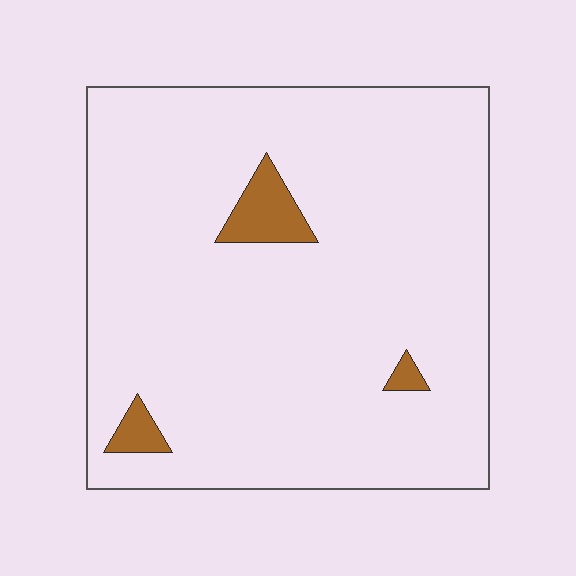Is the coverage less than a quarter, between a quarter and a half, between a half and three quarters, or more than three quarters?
Less than a quarter.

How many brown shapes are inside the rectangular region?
3.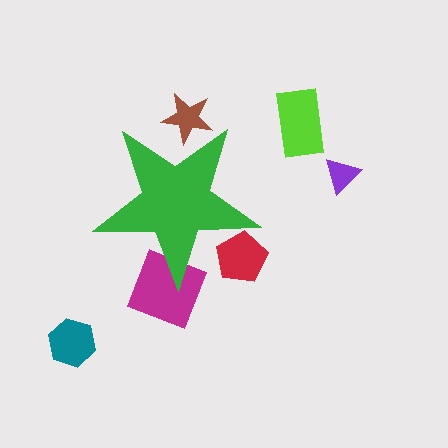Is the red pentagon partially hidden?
Yes, the red pentagon is partially hidden behind the green star.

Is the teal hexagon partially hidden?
No, the teal hexagon is fully visible.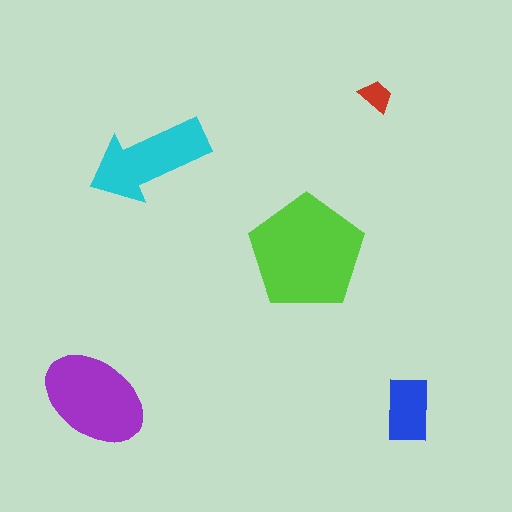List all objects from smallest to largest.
The red trapezoid, the blue rectangle, the cyan arrow, the purple ellipse, the lime pentagon.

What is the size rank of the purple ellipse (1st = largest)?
2nd.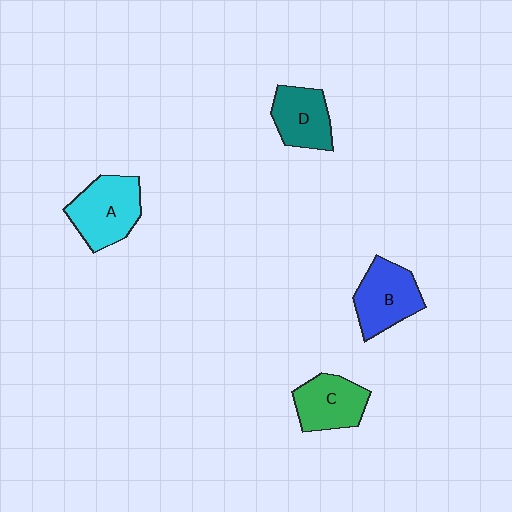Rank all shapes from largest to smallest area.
From largest to smallest: A (cyan), B (blue), C (green), D (teal).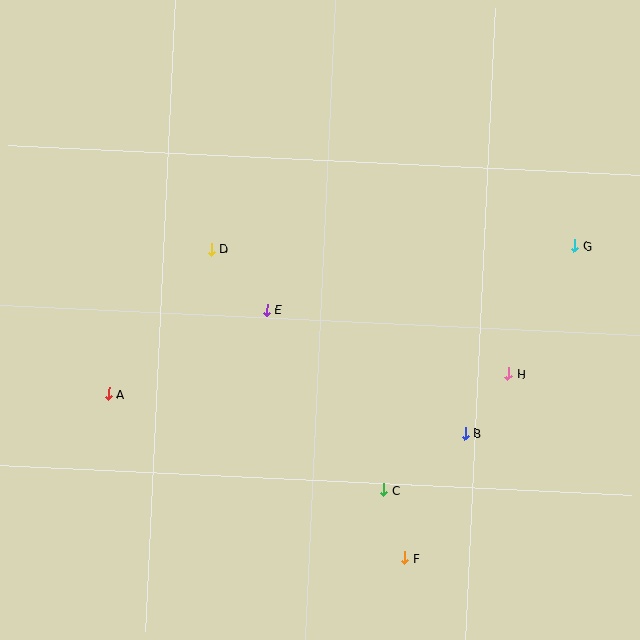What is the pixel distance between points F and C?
The distance between F and C is 71 pixels.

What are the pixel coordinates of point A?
Point A is at (109, 394).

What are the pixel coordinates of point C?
Point C is at (384, 490).